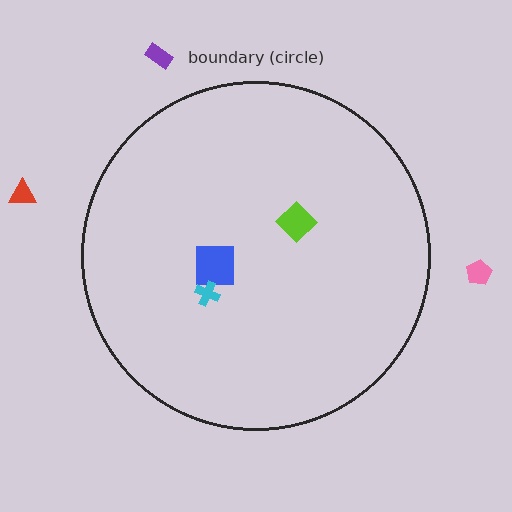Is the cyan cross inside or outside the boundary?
Inside.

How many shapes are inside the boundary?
3 inside, 3 outside.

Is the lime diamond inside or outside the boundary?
Inside.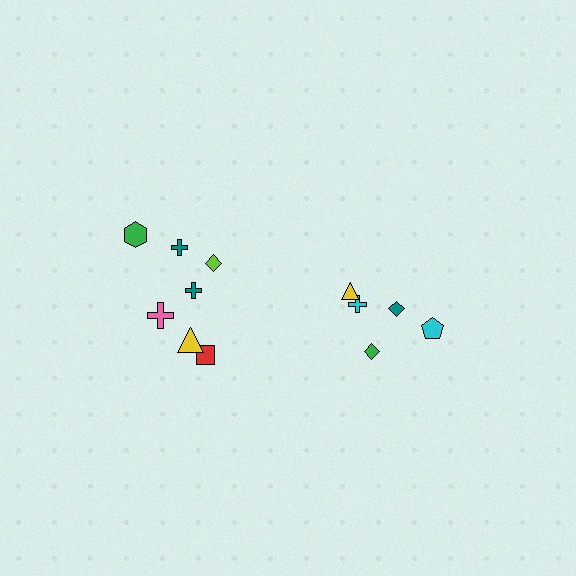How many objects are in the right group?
There are 5 objects.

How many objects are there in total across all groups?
There are 12 objects.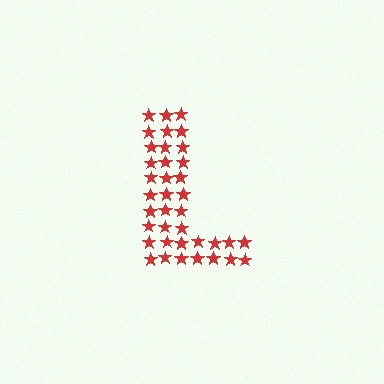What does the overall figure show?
The overall figure shows the letter L.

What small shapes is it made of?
It is made of small stars.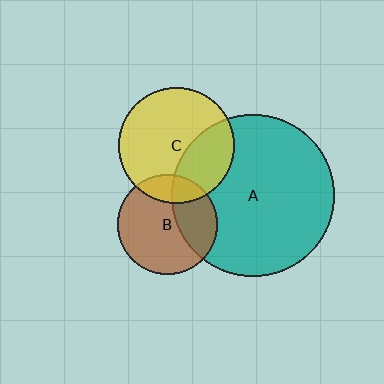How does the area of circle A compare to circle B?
Approximately 2.6 times.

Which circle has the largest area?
Circle A (teal).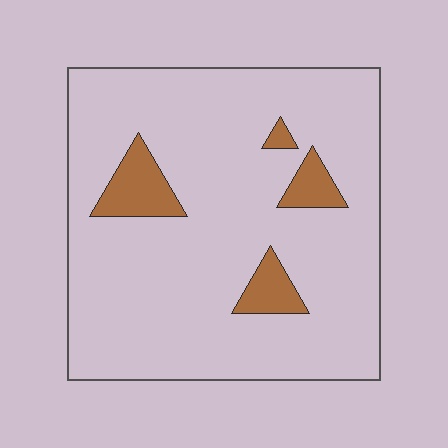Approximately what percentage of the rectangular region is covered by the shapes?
Approximately 10%.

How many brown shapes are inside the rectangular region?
4.